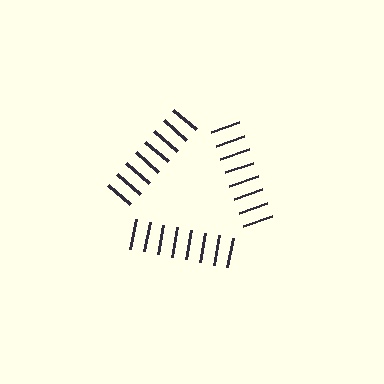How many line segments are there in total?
24 — 8 along each of the 3 edges.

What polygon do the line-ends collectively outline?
An illusory triangle — the line segments terminate on its edges but no continuous stroke is drawn.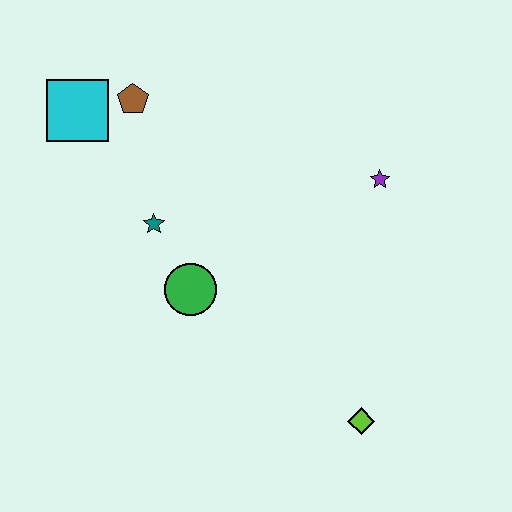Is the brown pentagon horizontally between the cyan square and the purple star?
Yes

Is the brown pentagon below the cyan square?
No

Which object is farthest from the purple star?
The cyan square is farthest from the purple star.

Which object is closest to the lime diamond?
The green circle is closest to the lime diamond.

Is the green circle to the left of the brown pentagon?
No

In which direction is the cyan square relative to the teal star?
The cyan square is above the teal star.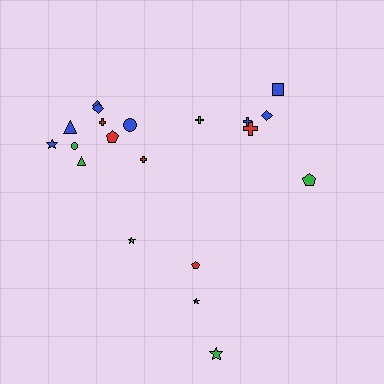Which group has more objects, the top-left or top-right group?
The top-left group.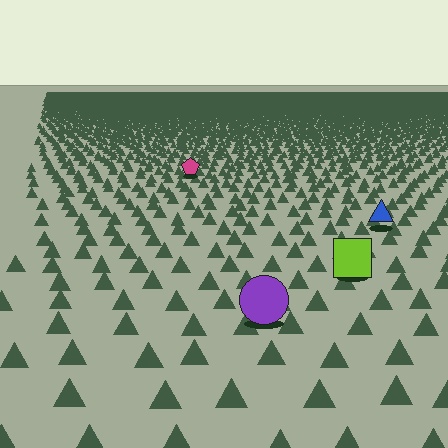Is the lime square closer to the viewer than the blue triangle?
Yes. The lime square is closer — you can tell from the texture gradient: the ground texture is coarser near it.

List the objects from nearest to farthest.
From nearest to farthest: the purple circle, the lime square, the blue triangle, the magenta pentagon.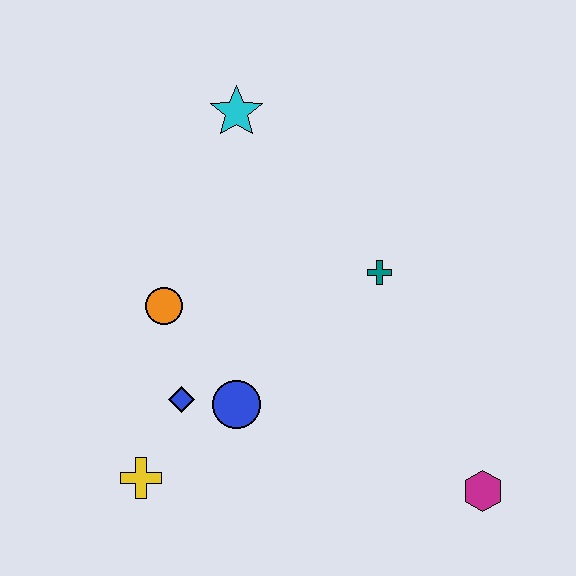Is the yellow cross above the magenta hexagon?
Yes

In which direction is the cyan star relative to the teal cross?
The cyan star is above the teal cross.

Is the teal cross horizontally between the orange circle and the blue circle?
No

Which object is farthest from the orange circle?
The magenta hexagon is farthest from the orange circle.